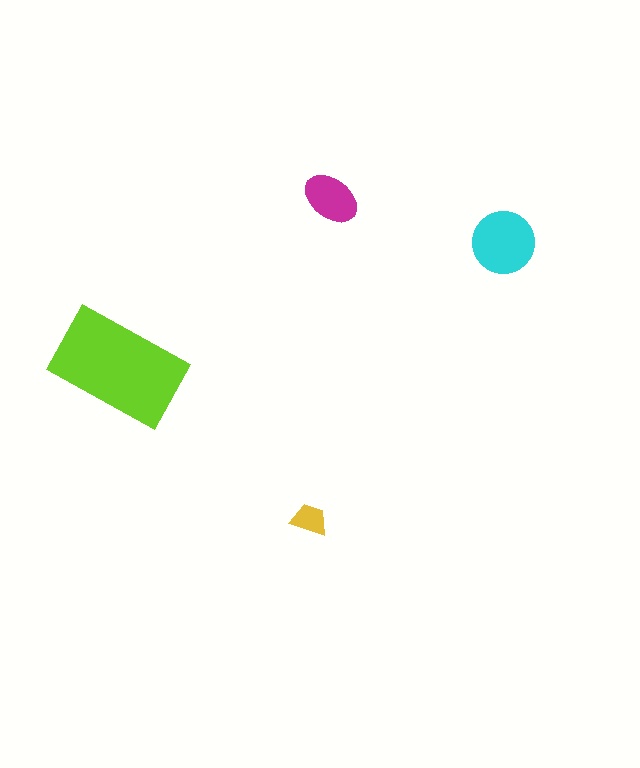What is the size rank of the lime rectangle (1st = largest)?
1st.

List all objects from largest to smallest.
The lime rectangle, the cyan circle, the magenta ellipse, the yellow trapezoid.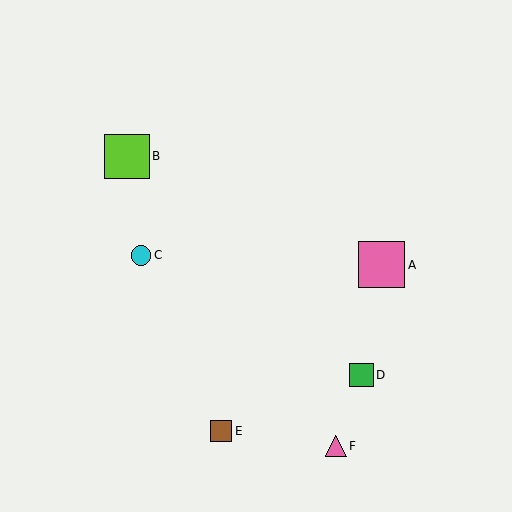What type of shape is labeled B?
Shape B is a lime square.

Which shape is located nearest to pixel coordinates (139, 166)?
The lime square (labeled B) at (127, 156) is nearest to that location.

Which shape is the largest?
The pink square (labeled A) is the largest.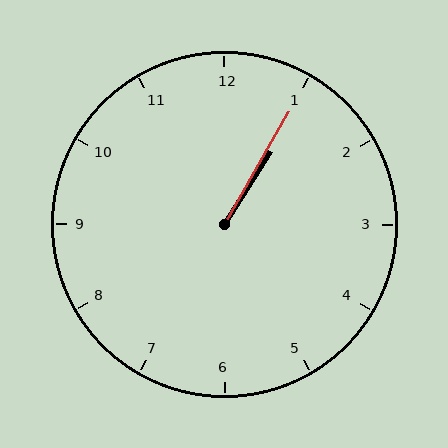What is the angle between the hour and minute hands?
Approximately 2 degrees.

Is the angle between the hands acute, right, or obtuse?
It is acute.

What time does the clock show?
1:05.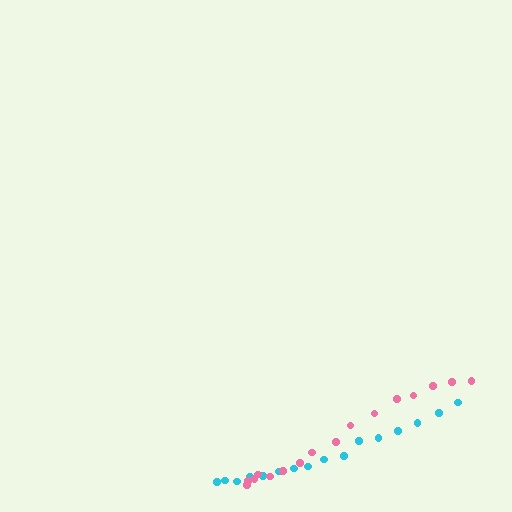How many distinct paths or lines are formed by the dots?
There are 2 distinct paths.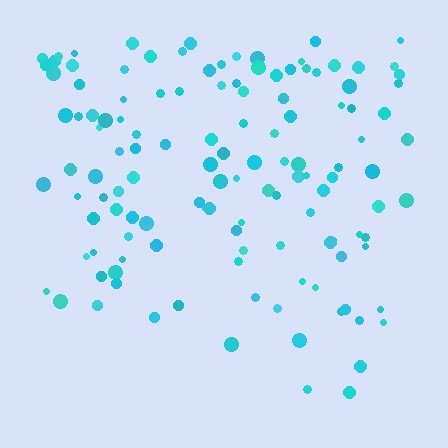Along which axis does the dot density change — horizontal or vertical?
Vertical.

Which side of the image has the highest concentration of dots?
The top.